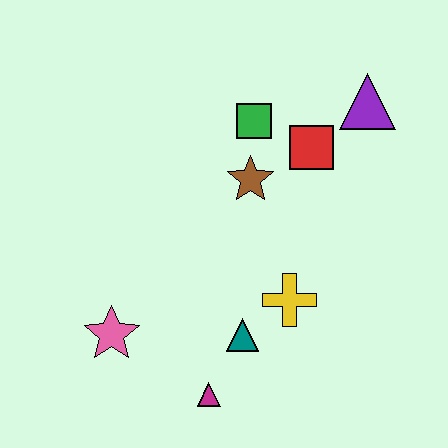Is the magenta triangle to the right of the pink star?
Yes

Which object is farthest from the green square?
The magenta triangle is farthest from the green square.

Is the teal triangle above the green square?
No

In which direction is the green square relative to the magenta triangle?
The green square is above the magenta triangle.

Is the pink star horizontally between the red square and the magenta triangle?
No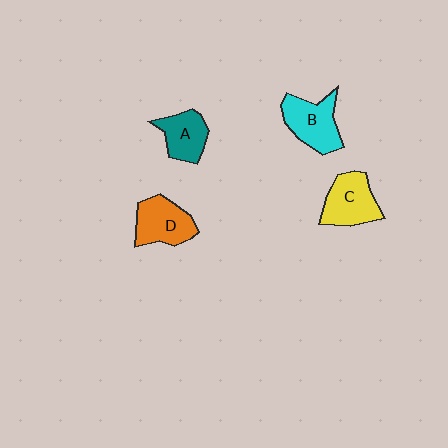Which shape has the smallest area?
Shape A (teal).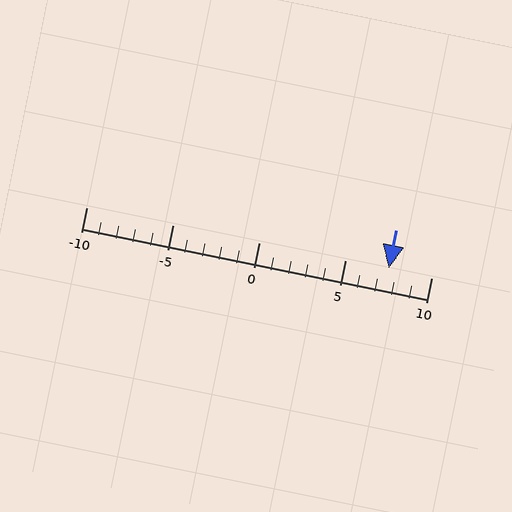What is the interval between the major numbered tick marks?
The major tick marks are spaced 5 units apart.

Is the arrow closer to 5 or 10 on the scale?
The arrow is closer to 10.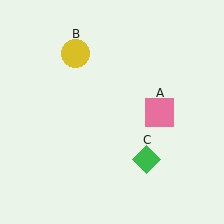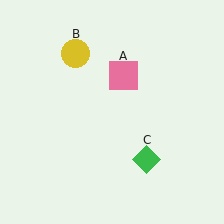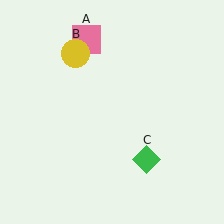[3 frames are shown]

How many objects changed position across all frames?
1 object changed position: pink square (object A).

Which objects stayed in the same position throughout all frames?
Yellow circle (object B) and green diamond (object C) remained stationary.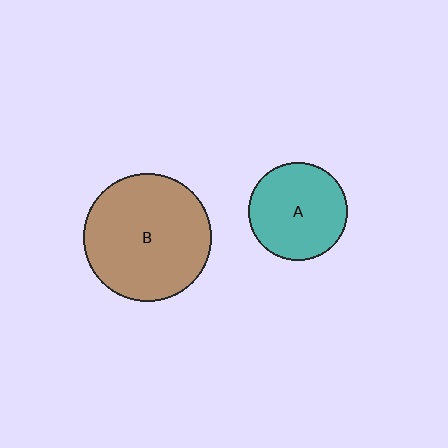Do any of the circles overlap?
No, none of the circles overlap.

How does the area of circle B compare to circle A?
Approximately 1.7 times.